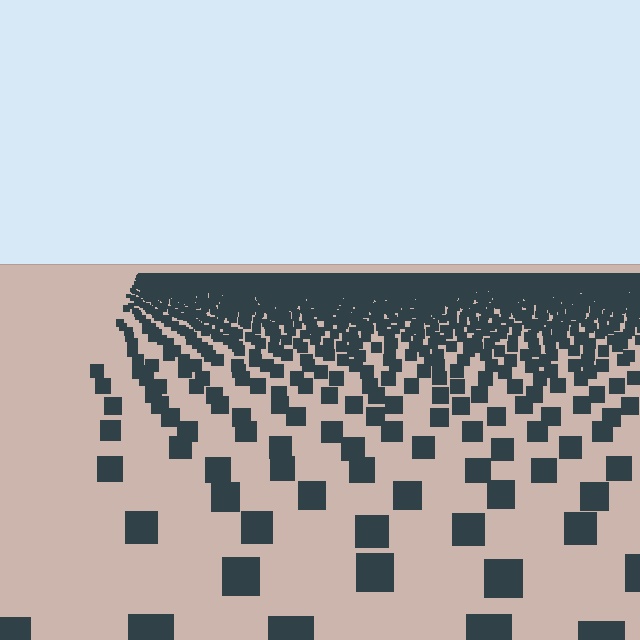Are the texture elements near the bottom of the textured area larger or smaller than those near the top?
Larger. Near the bottom, elements are closer to the viewer and appear at a bigger on-screen size.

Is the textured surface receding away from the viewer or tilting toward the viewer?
The surface is receding away from the viewer. Texture elements get smaller and denser toward the top.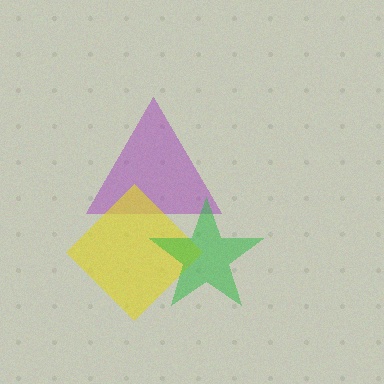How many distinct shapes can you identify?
There are 3 distinct shapes: a purple triangle, a yellow diamond, a green star.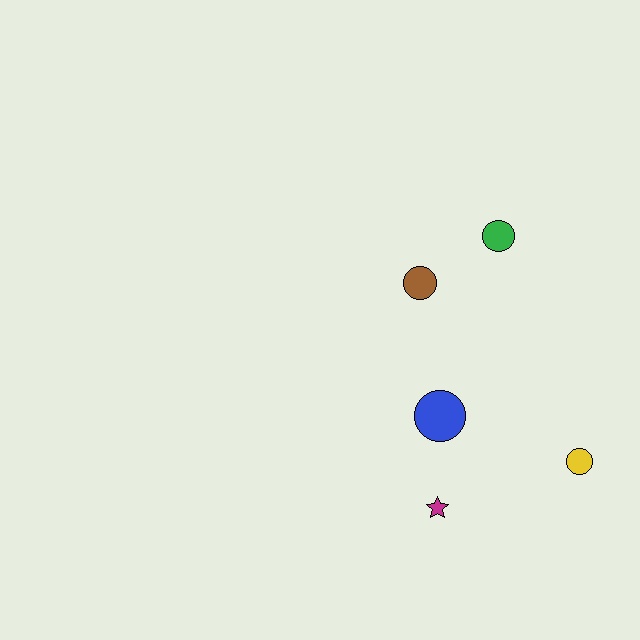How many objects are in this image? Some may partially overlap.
There are 5 objects.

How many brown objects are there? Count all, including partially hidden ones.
There is 1 brown object.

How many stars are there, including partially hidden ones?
There is 1 star.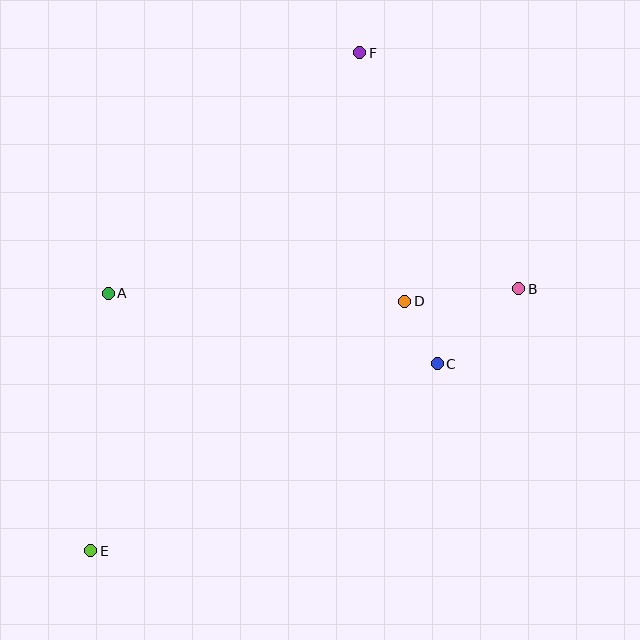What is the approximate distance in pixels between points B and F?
The distance between B and F is approximately 284 pixels.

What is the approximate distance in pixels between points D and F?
The distance between D and F is approximately 252 pixels.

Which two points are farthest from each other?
Points E and F are farthest from each other.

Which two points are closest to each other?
Points C and D are closest to each other.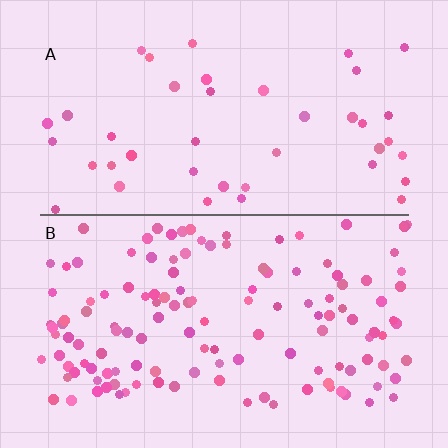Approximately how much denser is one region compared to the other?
Approximately 3.2× — region B over region A.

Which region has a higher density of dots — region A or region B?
B (the bottom).